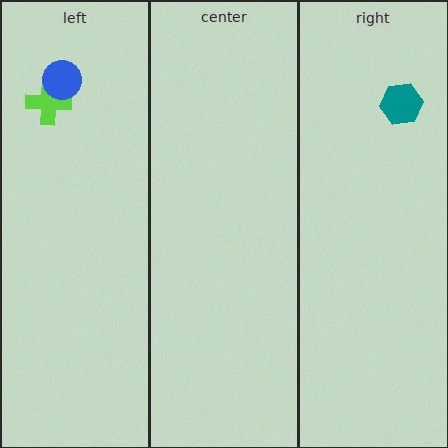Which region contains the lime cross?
The left region.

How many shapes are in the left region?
2.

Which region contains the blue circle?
The left region.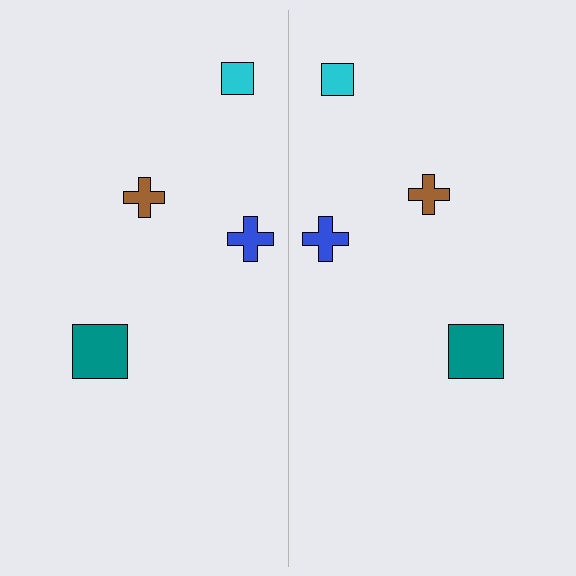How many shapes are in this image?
There are 8 shapes in this image.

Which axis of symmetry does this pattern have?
The pattern has a vertical axis of symmetry running through the center of the image.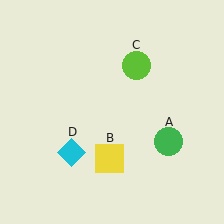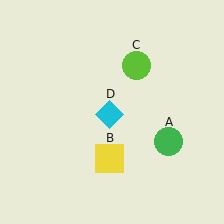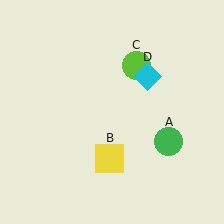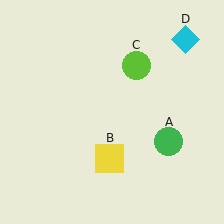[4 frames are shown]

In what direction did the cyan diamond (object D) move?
The cyan diamond (object D) moved up and to the right.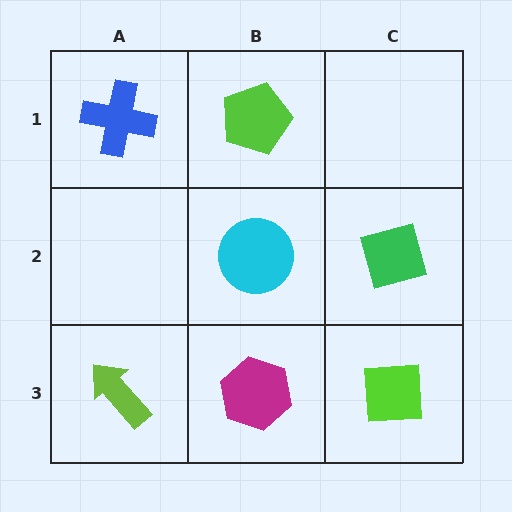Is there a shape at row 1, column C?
No, that cell is empty.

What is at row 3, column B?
A magenta hexagon.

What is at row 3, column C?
A lime square.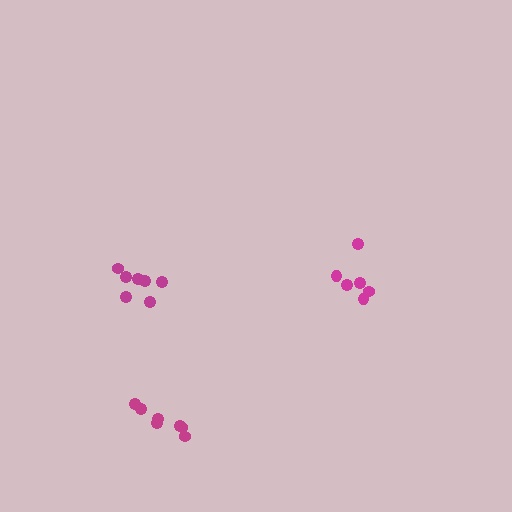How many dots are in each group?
Group 1: 7 dots, Group 2: 6 dots, Group 3: 7 dots (20 total).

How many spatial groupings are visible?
There are 3 spatial groupings.